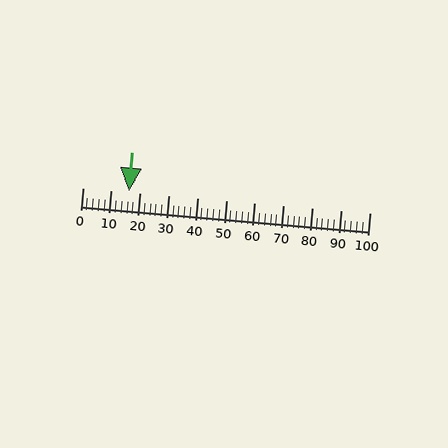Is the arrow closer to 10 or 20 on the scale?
The arrow is closer to 20.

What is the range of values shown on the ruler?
The ruler shows values from 0 to 100.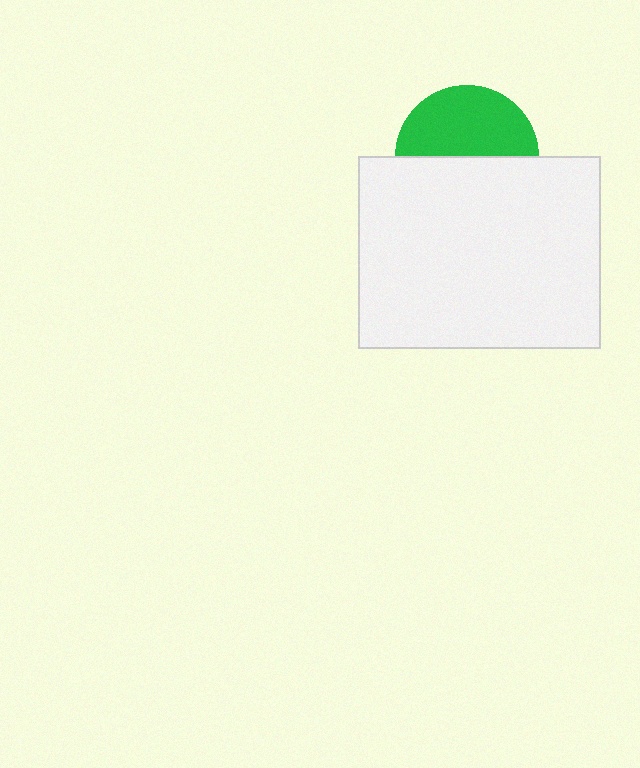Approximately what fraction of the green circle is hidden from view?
Roughly 51% of the green circle is hidden behind the white rectangle.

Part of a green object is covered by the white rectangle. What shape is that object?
It is a circle.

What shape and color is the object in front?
The object in front is a white rectangle.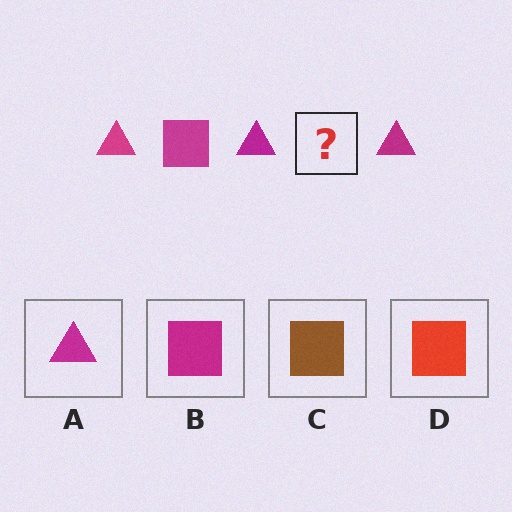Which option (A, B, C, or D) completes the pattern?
B.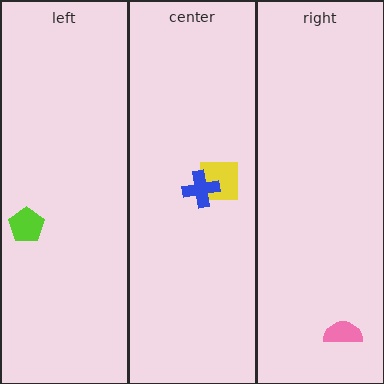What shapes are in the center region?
The yellow square, the blue cross.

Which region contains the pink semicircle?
The right region.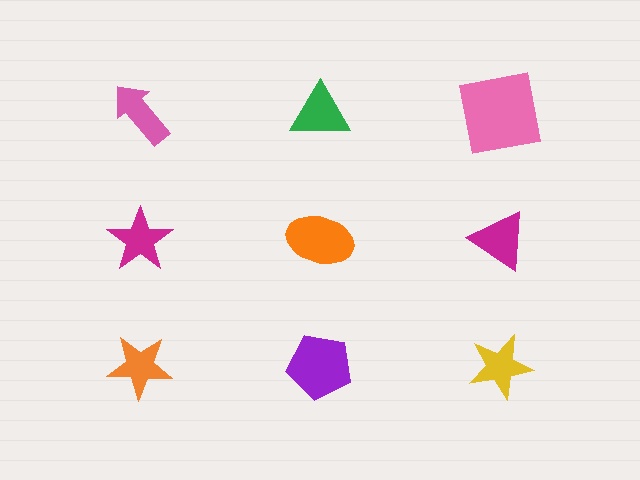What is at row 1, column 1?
A pink arrow.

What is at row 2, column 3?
A magenta triangle.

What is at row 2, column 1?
A magenta star.